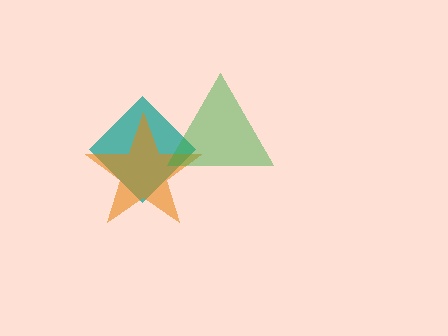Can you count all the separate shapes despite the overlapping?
Yes, there are 3 separate shapes.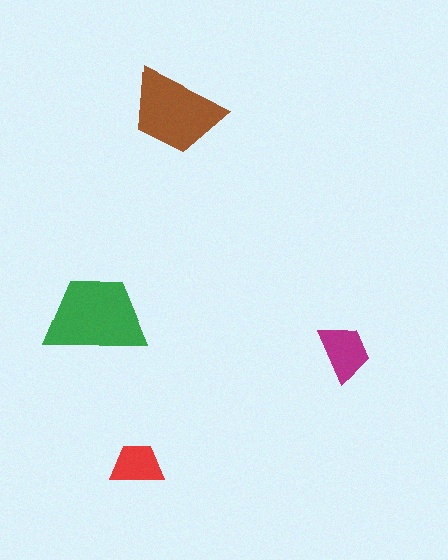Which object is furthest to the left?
The green trapezoid is leftmost.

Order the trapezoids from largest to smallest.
the green one, the brown one, the magenta one, the red one.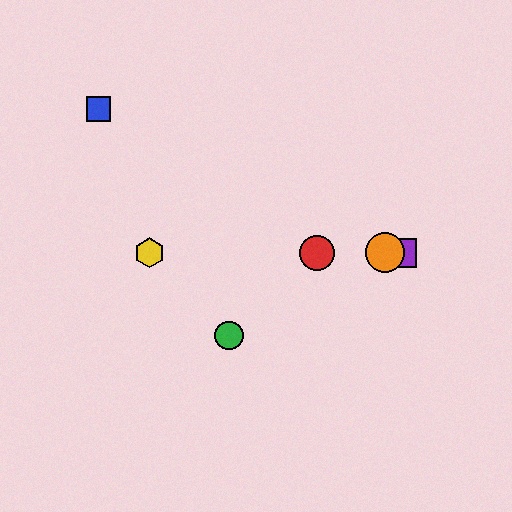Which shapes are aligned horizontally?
The red circle, the yellow hexagon, the purple square, the orange circle are aligned horizontally.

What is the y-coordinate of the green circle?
The green circle is at y≈335.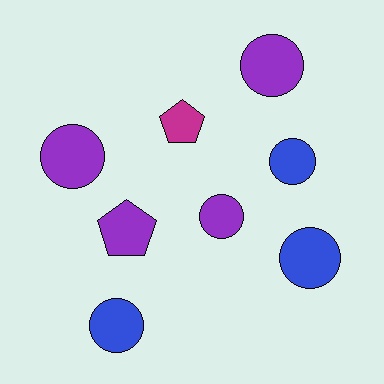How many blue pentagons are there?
There are no blue pentagons.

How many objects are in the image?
There are 8 objects.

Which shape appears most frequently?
Circle, with 6 objects.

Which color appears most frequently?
Purple, with 4 objects.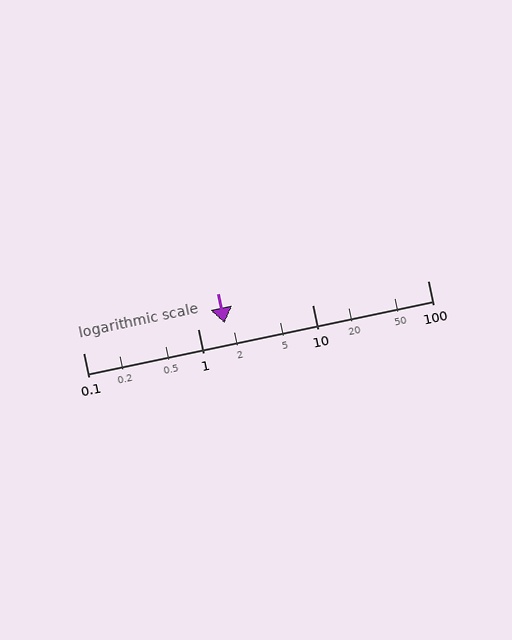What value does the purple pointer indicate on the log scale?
The pointer indicates approximately 1.7.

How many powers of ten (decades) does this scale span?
The scale spans 3 decades, from 0.1 to 100.